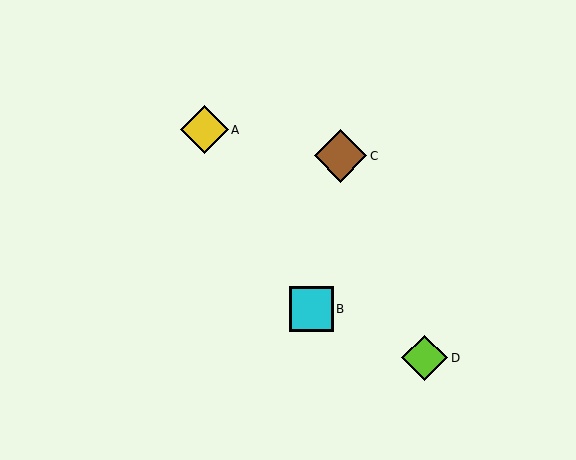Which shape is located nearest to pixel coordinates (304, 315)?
The cyan square (labeled B) at (311, 309) is nearest to that location.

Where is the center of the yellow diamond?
The center of the yellow diamond is at (204, 130).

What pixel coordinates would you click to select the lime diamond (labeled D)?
Click at (425, 358) to select the lime diamond D.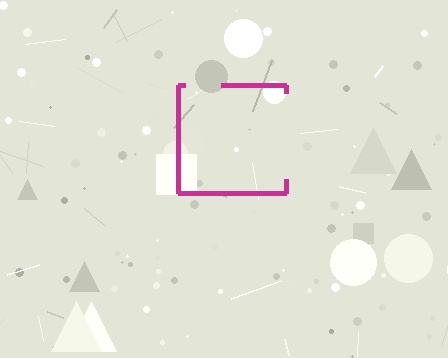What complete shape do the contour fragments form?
The contour fragments form a square.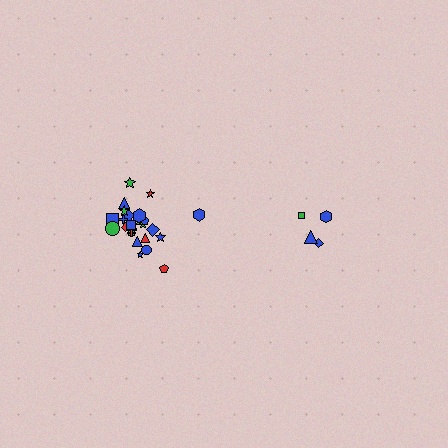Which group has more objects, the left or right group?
The left group.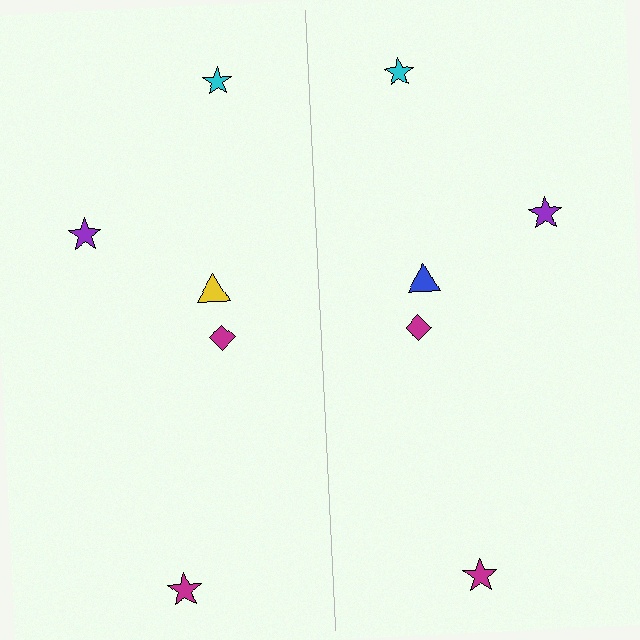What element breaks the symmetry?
The blue triangle on the right side breaks the symmetry — its mirror counterpart is yellow.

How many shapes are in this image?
There are 10 shapes in this image.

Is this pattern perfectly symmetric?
No, the pattern is not perfectly symmetric. The blue triangle on the right side breaks the symmetry — its mirror counterpart is yellow.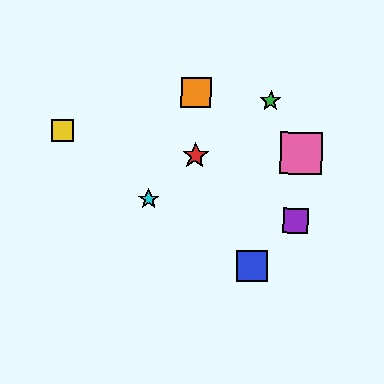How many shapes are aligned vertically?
2 shapes (the red star, the orange square) are aligned vertically.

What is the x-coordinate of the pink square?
The pink square is at x≈301.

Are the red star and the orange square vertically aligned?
Yes, both are at x≈195.